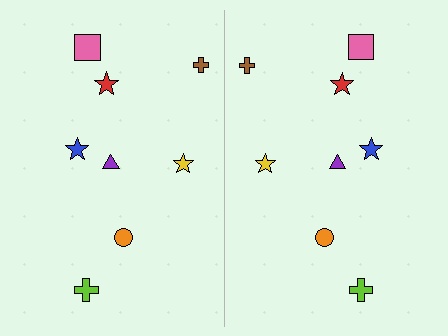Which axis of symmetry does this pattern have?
The pattern has a vertical axis of symmetry running through the center of the image.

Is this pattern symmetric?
Yes, this pattern has bilateral (reflection) symmetry.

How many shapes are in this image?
There are 16 shapes in this image.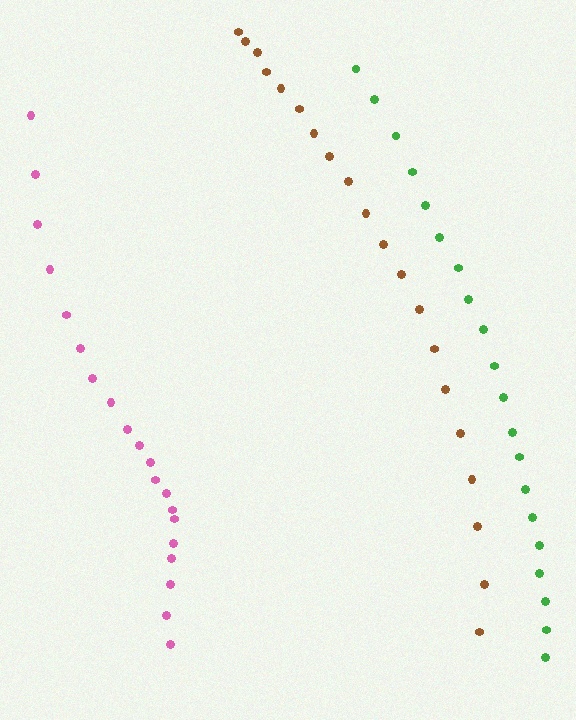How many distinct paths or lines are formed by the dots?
There are 3 distinct paths.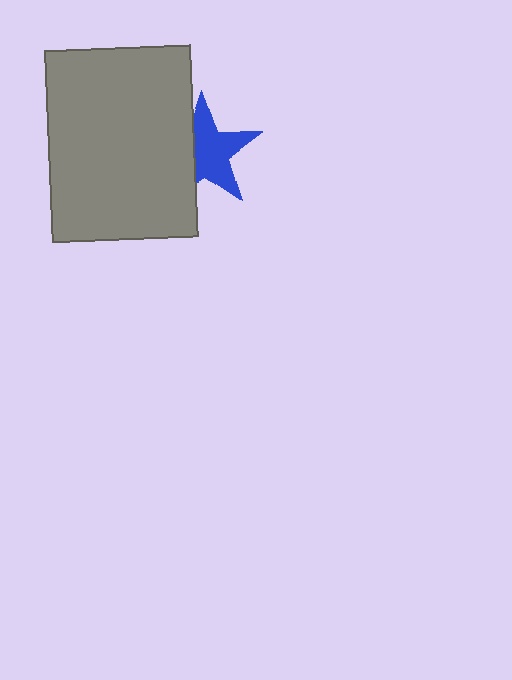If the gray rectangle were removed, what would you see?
You would see the complete blue star.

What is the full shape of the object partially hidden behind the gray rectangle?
The partially hidden object is a blue star.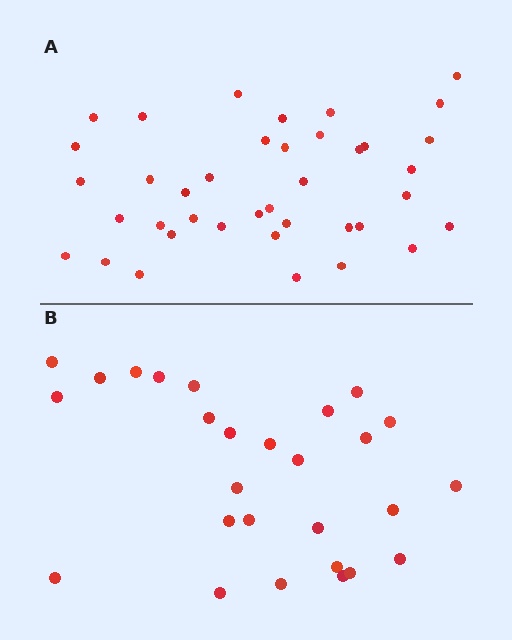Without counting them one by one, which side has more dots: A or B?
Region A (the top region) has more dots.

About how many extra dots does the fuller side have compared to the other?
Region A has roughly 12 or so more dots than region B.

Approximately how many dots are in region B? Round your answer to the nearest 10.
About 30 dots. (The exact count is 27, which rounds to 30.)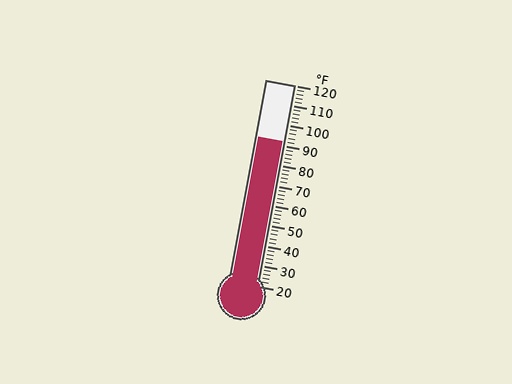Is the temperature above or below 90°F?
The temperature is above 90°F.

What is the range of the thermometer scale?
The thermometer scale ranges from 20°F to 120°F.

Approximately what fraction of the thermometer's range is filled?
The thermometer is filled to approximately 70% of its range.